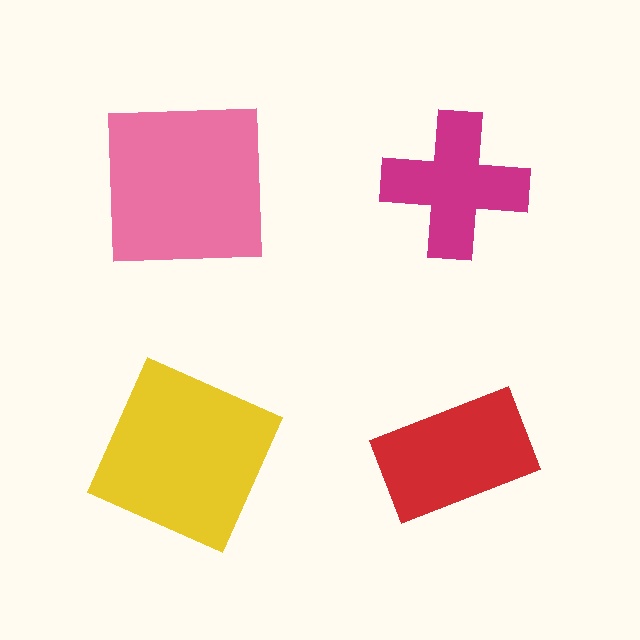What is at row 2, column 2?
A red rectangle.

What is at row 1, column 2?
A magenta cross.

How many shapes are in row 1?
2 shapes.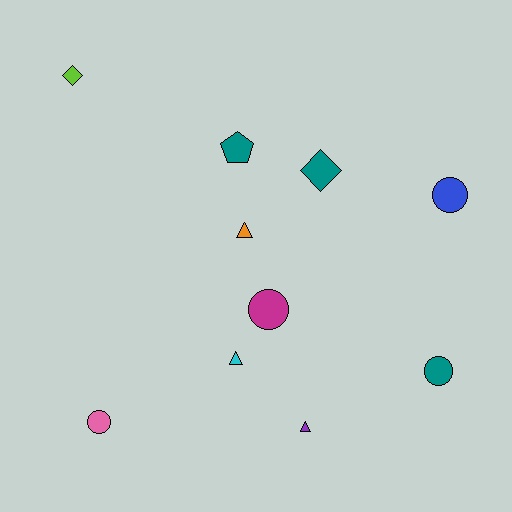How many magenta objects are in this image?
There is 1 magenta object.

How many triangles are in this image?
There are 3 triangles.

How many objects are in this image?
There are 10 objects.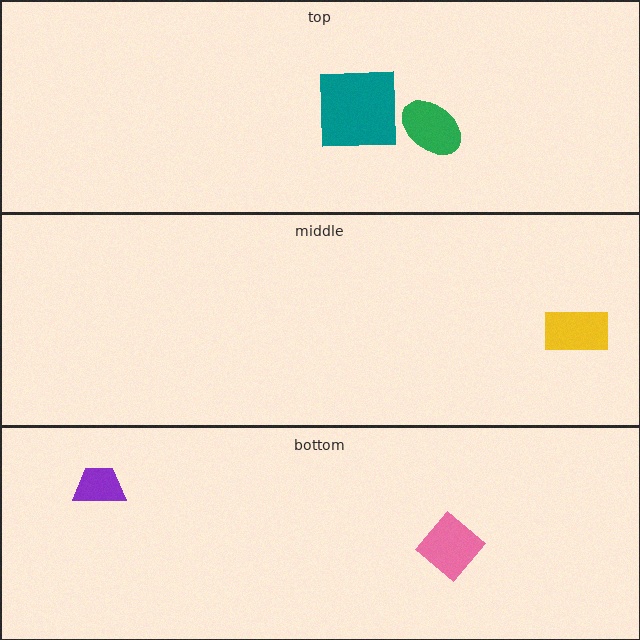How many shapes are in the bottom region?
2.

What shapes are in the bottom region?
The purple trapezoid, the pink diamond.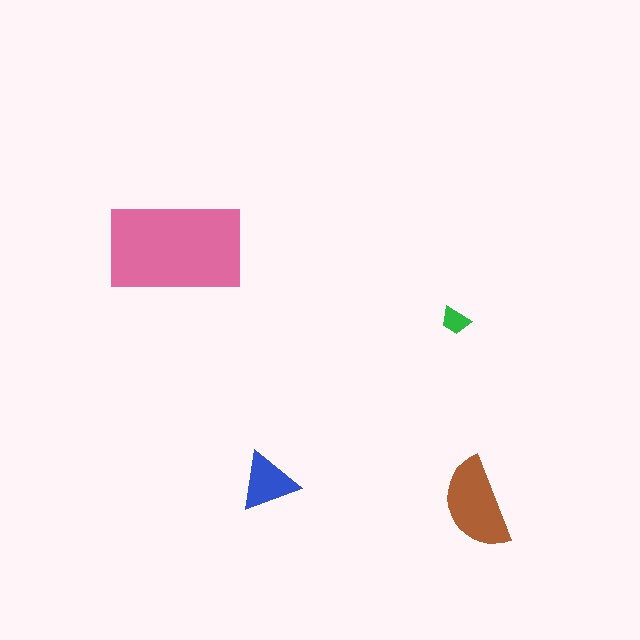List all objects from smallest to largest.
The green trapezoid, the blue triangle, the brown semicircle, the pink rectangle.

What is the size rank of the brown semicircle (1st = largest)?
2nd.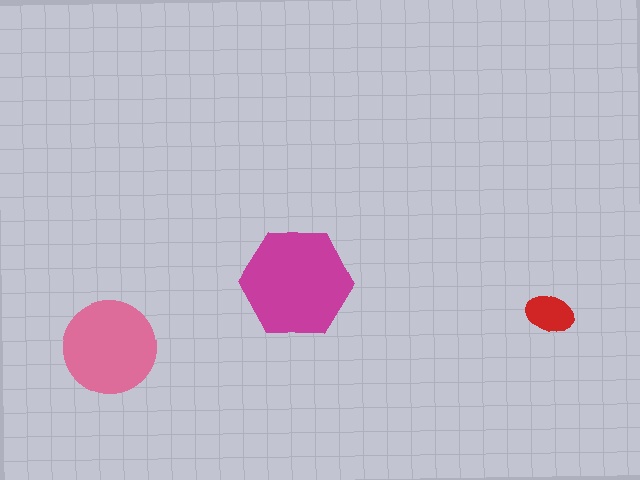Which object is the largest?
The magenta hexagon.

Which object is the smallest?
The red ellipse.